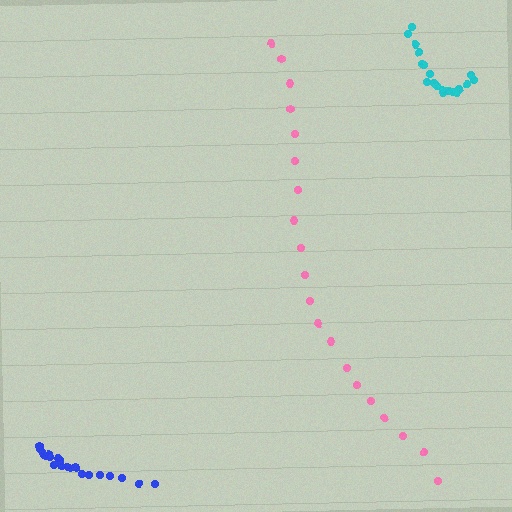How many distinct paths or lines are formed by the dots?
There are 3 distinct paths.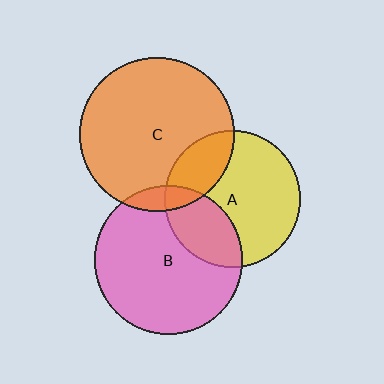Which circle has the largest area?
Circle C (orange).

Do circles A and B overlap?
Yes.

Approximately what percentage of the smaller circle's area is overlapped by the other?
Approximately 30%.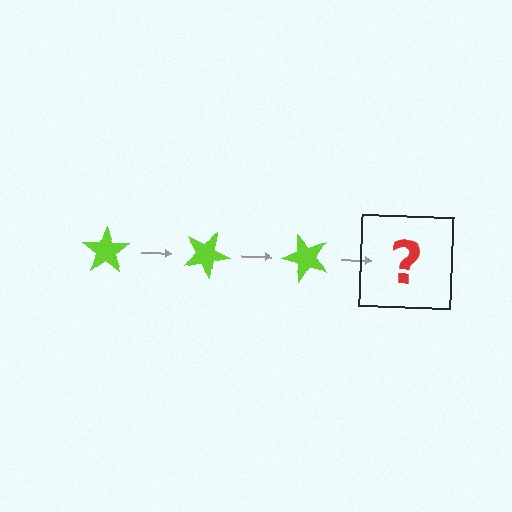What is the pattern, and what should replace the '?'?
The pattern is that the star rotates 25 degrees each step. The '?' should be a lime star rotated 75 degrees.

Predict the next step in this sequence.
The next step is a lime star rotated 75 degrees.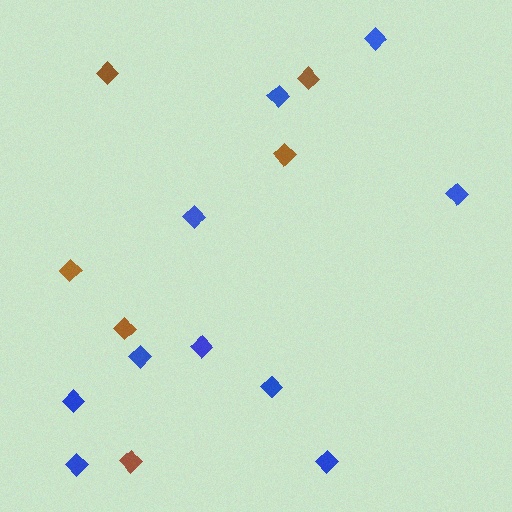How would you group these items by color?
There are 2 groups: one group of brown diamonds (6) and one group of blue diamonds (10).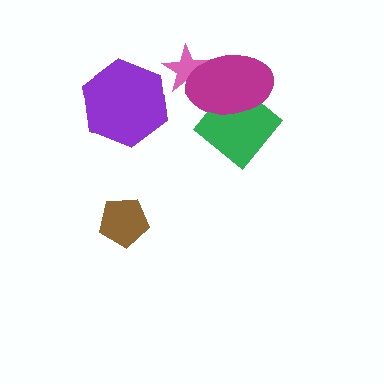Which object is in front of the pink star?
The magenta ellipse is in front of the pink star.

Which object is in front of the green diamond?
The magenta ellipse is in front of the green diamond.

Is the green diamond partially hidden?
Yes, it is partially covered by another shape.